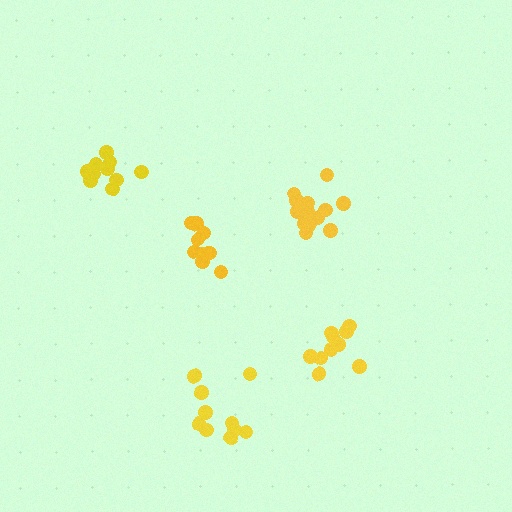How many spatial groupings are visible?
There are 5 spatial groupings.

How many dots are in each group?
Group 1: 15 dots, Group 2: 10 dots, Group 3: 10 dots, Group 4: 10 dots, Group 5: 10 dots (55 total).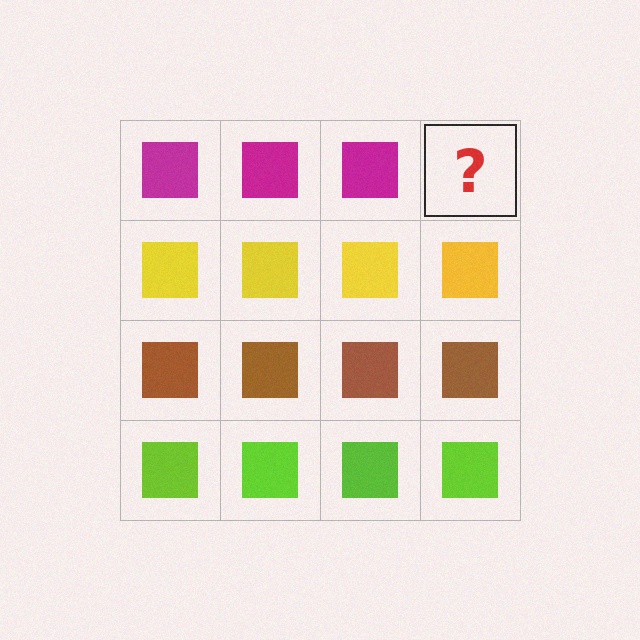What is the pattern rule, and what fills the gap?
The rule is that each row has a consistent color. The gap should be filled with a magenta square.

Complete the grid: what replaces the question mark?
The question mark should be replaced with a magenta square.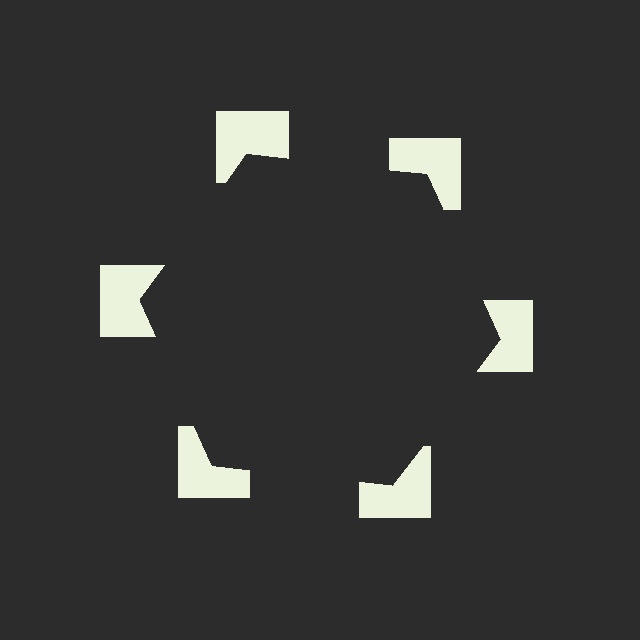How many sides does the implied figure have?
6 sides.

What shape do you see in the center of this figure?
An illusory hexagon — its edges are inferred from the aligned wedge cuts in the notched squares, not physically drawn.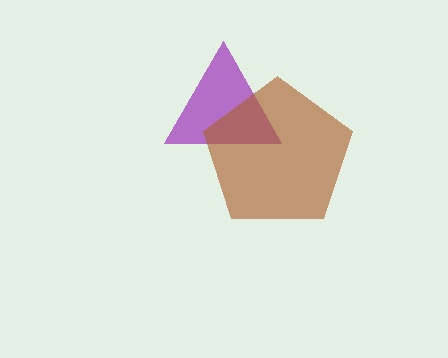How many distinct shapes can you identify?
There are 2 distinct shapes: a purple triangle, a brown pentagon.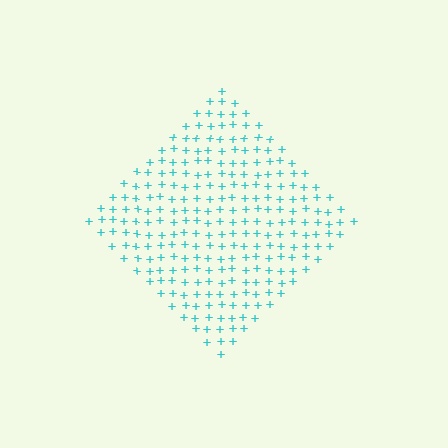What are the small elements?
The small elements are plus signs.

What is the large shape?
The large shape is a diamond.